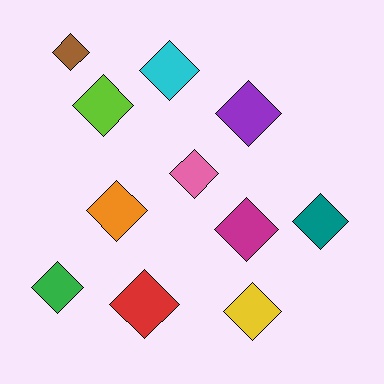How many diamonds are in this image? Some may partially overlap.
There are 11 diamonds.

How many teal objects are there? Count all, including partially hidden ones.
There is 1 teal object.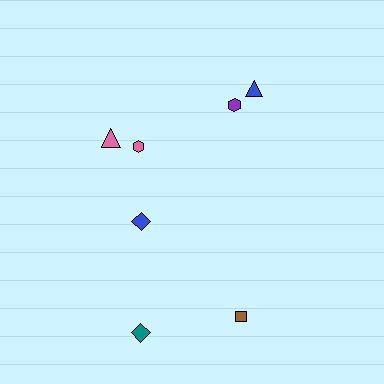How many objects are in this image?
There are 7 objects.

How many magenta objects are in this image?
There are no magenta objects.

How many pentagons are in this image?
There are no pentagons.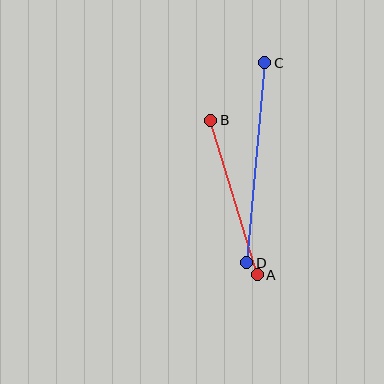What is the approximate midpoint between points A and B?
The midpoint is at approximately (234, 197) pixels.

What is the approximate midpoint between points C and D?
The midpoint is at approximately (256, 163) pixels.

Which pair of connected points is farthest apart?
Points C and D are farthest apart.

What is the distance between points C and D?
The distance is approximately 201 pixels.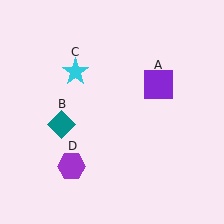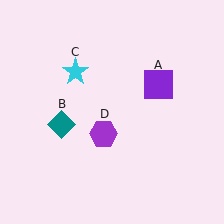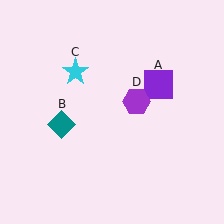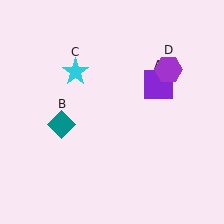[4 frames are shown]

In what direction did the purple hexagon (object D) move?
The purple hexagon (object D) moved up and to the right.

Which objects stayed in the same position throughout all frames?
Purple square (object A) and teal diamond (object B) and cyan star (object C) remained stationary.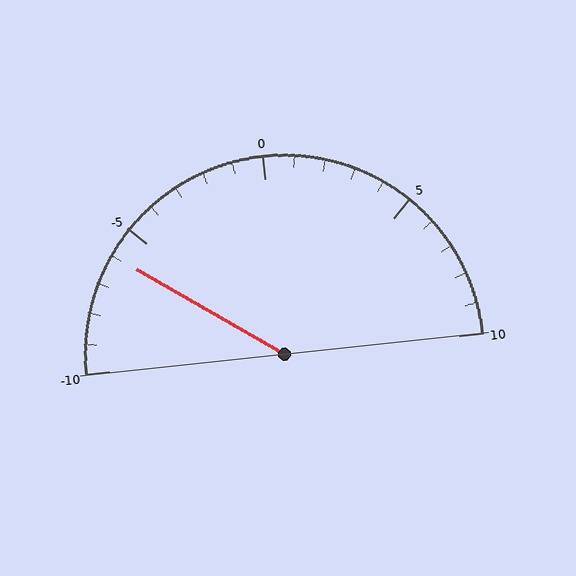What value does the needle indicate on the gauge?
The needle indicates approximately -6.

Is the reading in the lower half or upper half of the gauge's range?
The reading is in the lower half of the range (-10 to 10).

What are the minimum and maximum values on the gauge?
The gauge ranges from -10 to 10.